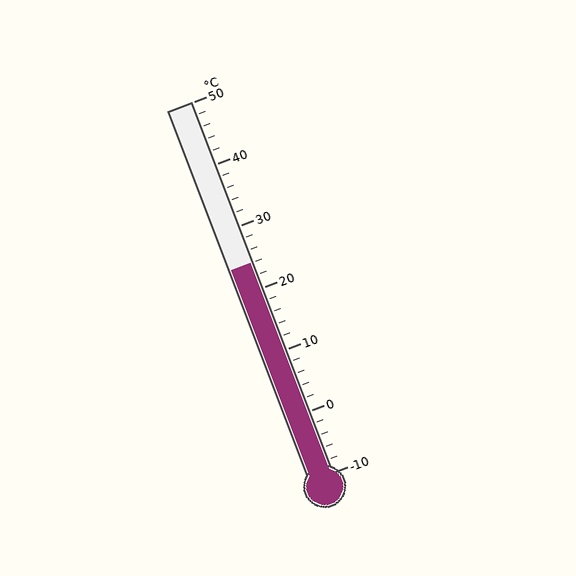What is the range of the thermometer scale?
The thermometer scale ranges from -10°C to 50°C.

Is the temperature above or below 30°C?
The temperature is below 30°C.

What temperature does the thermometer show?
The thermometer shows approximately 24°C.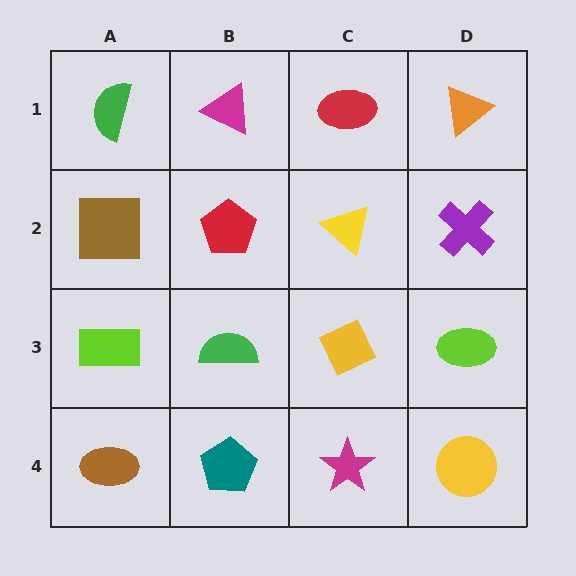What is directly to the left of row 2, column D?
A yellow triangle.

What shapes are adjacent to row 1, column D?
A purple cross (row 2, column D), a red ellipse (row 1, column C).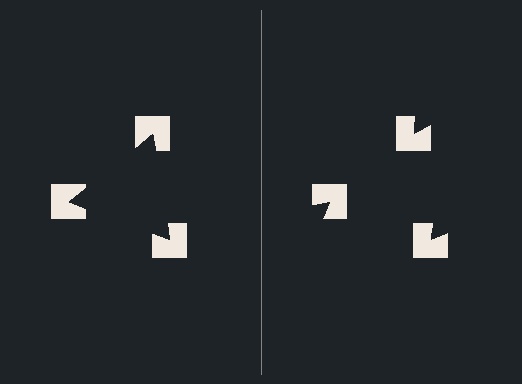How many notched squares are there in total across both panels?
6 — 3 on each side.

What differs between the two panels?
The notched squares are positioned identically on both sides; only the wedge orientations differ. On the left they align to a triangle; on the right they are misaligned.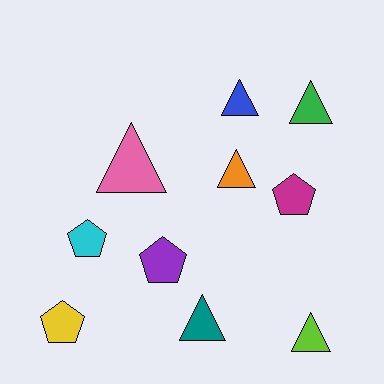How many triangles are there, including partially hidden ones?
There are 6 triangles.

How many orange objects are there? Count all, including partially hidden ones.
There is 1 orange object.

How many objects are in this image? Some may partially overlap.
There are 10 objects.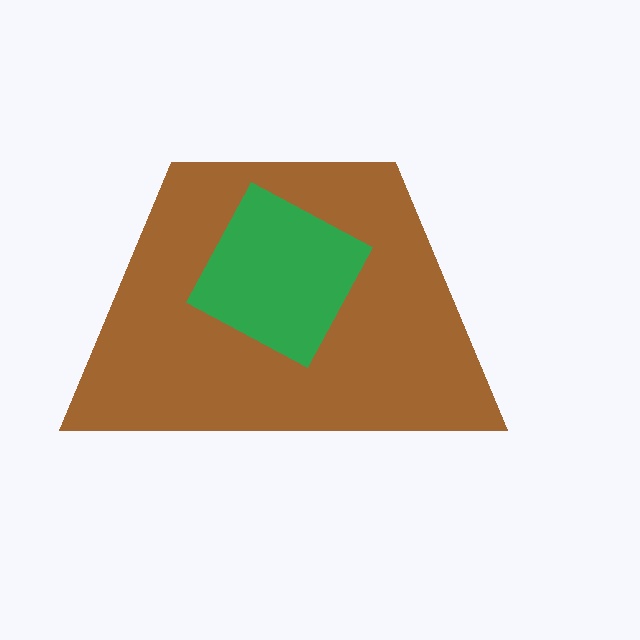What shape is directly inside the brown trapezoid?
The green diamond.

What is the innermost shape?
The green diamond.